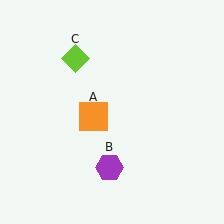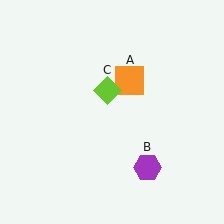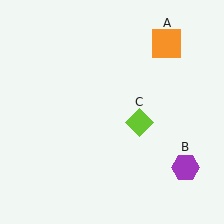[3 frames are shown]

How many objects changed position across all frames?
3 objects changed position: orange square (object A), purple hexagon (object B), lime diamond (object C).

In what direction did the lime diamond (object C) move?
The lime diamond (object C) moved down and to the right.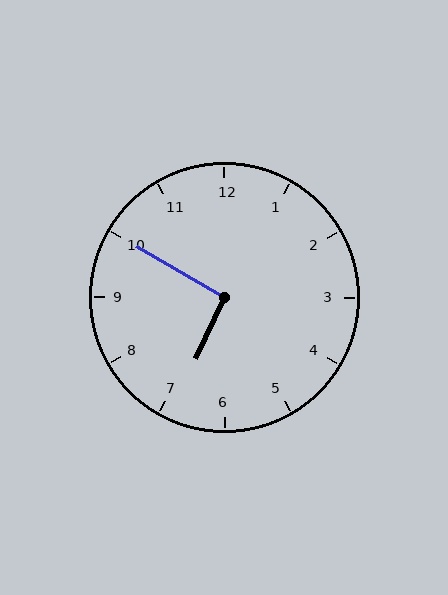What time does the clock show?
6:50.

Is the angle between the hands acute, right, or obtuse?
It is right.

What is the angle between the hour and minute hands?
Approximately 95 degrees.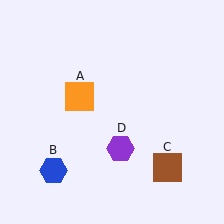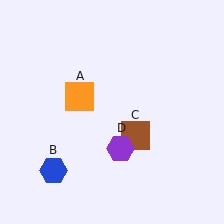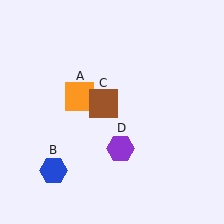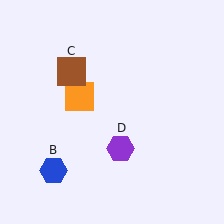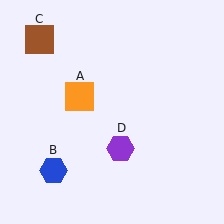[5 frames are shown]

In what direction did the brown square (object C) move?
The brown square (object C) moved up and to the left.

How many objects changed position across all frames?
1 object changed position: brown square (object C).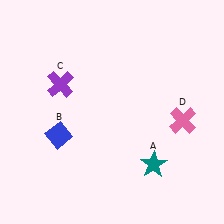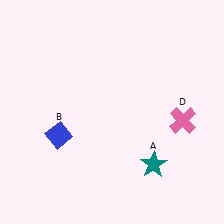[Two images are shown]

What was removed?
The purple cross (C) was removed in Image 2.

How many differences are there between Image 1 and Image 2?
There is 1 difference between the two images.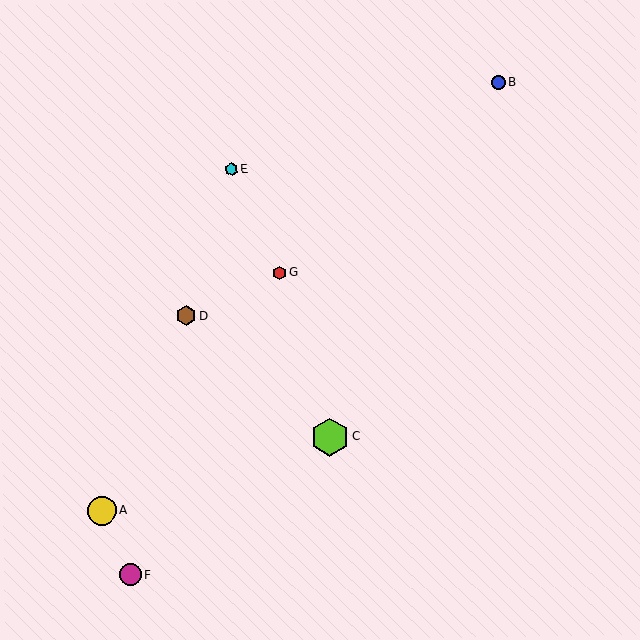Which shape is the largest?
The lime hexagon (labeled C) is the largest.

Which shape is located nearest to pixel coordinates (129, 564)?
The magenta circle (labeled F) at (131, 575) is nearest to that location.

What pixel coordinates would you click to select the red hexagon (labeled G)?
Click at (279, 273) to select the red hexagon G.